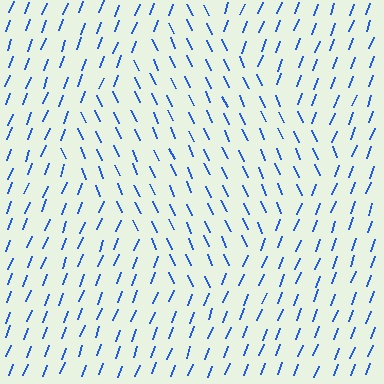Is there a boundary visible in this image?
Yes, there is a texture boundary formed by a change in line orientation.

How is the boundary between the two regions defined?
The boundary is defined purely by a change in line orientation (approximately 45 degrees difference). All lines are the same color and thickness.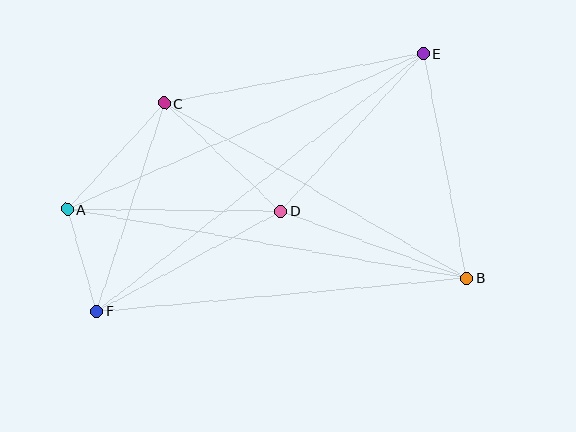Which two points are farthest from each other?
Points E and F are farthest from each other.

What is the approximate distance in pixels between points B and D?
The distance between B and D is approximately 197 pixels.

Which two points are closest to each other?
Points A and F are closest to each other.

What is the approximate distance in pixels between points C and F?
The distance between C and F is approximately 219 pixels.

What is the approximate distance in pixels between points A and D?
The distance between A and D is approximately 214 pixels.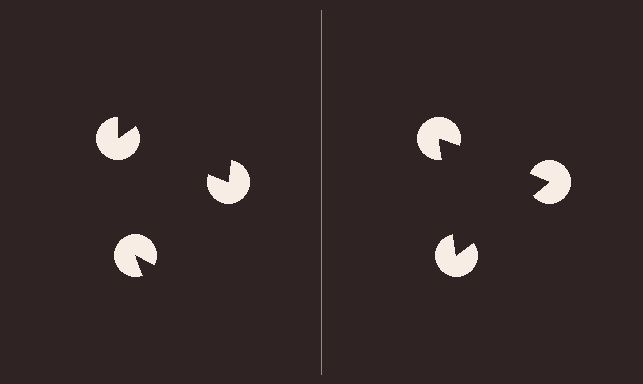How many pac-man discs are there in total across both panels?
6 — 3 on each side.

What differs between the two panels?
The pac-man discs are positioned identically on both sides; only the wedge orientations differ. On the right they align to a triangle; on the left they are misaligned.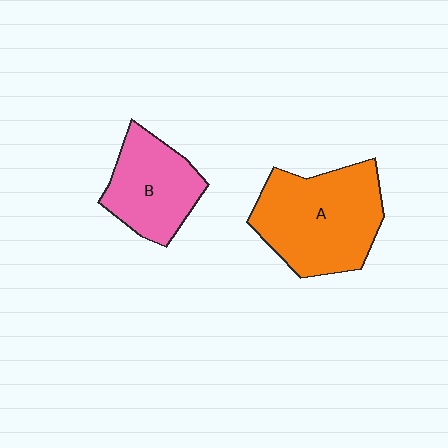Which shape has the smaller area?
Shape B (pink).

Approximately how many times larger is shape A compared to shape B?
Approximately 1.5 times.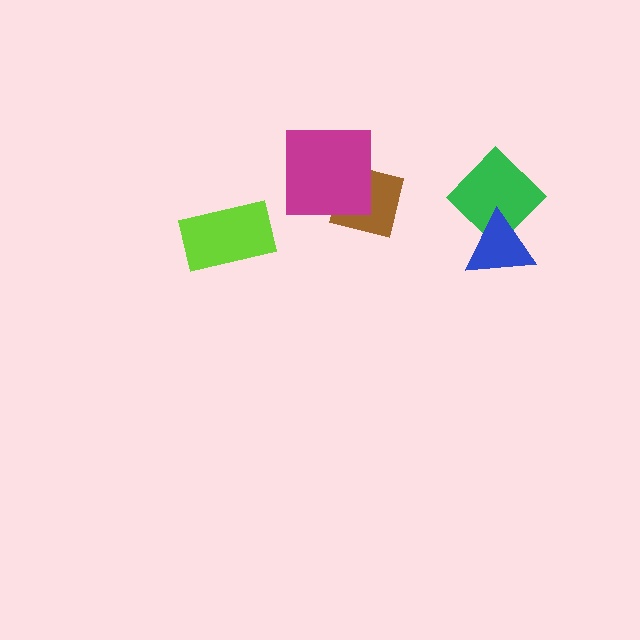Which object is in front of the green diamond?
The blue triangle is in front of the green diamond.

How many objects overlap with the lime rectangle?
0 objects overlap with the lime rectangle.